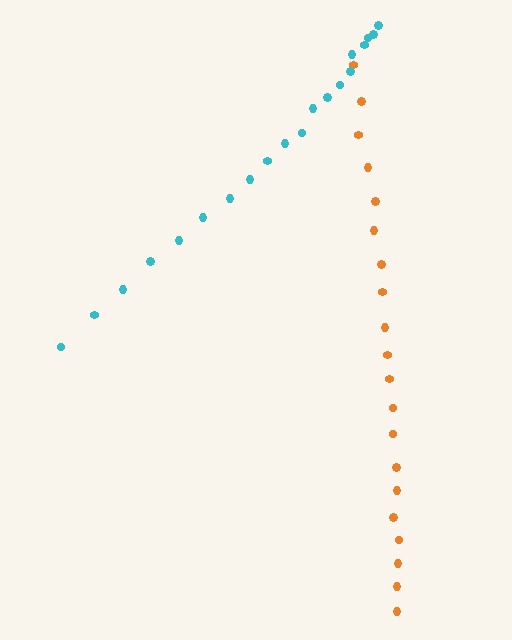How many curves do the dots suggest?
There are 2 distinct paths.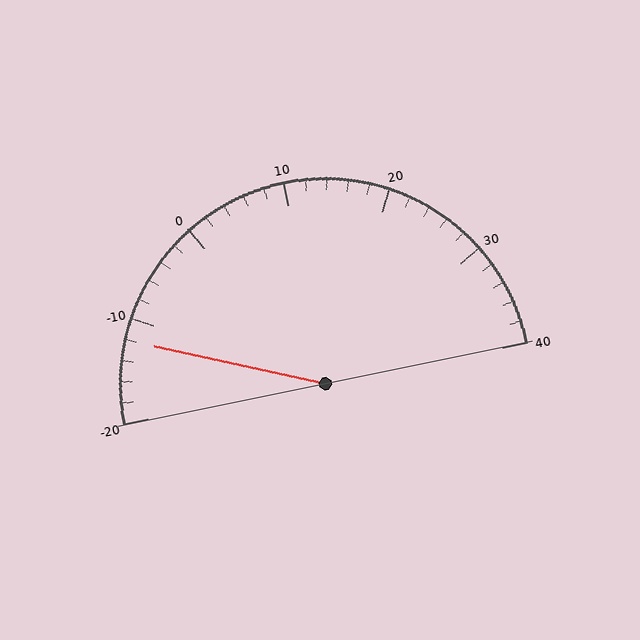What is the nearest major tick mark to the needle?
The nearest major tick mark is -10.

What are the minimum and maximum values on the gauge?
The gauge ranges from -20 to 40.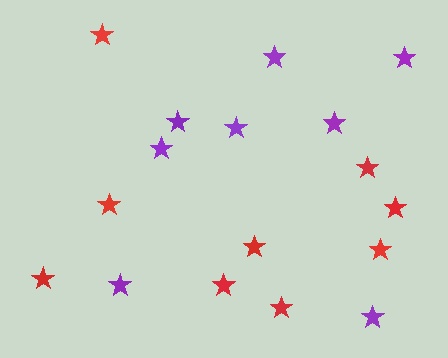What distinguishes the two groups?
There are 2 groups: one group of purple stars (8) and one group of red stars (9).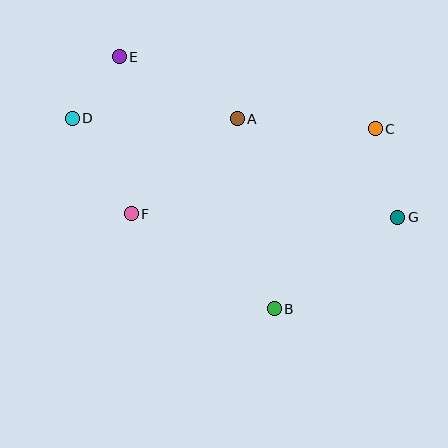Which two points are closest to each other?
Points D and E are closest to each other.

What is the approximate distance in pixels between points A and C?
The distance between A and C is approximately 138 pixels.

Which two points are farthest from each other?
Points D and G are farthest from each other.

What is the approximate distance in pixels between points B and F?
The distance between B and F is approximately 172 pixels.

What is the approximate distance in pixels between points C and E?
The distance between C and E is approximately 266 pixels.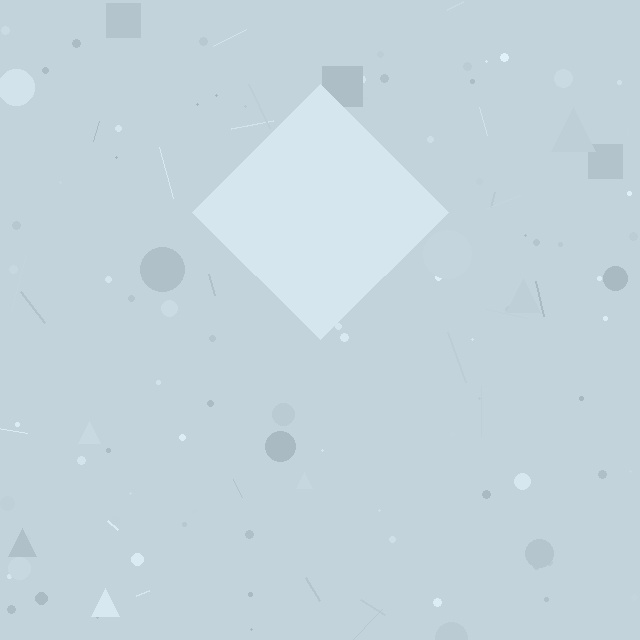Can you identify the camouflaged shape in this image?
The camouflaged shape is a diamond.